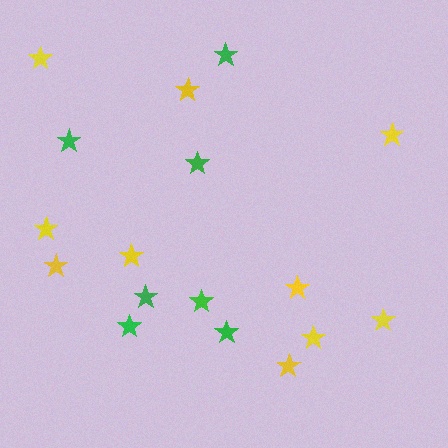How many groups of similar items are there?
There are 2 groups: one group of yellow stars (10) and one group of green stars (7).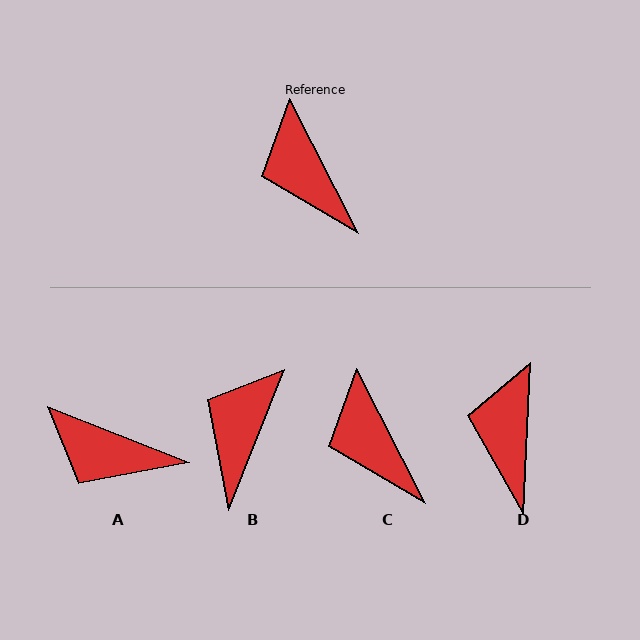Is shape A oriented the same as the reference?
No, it is off by about 42 degrees.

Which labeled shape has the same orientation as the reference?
C.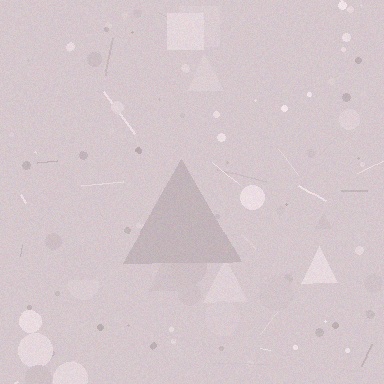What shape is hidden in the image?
A triangle is hidden in the image.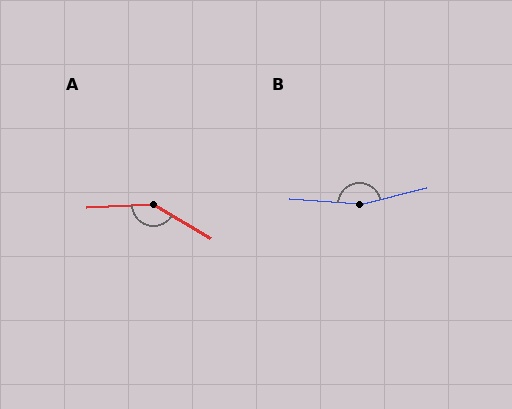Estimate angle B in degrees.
Approximately 162 degrees.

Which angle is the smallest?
A, at approximately 147 degrees.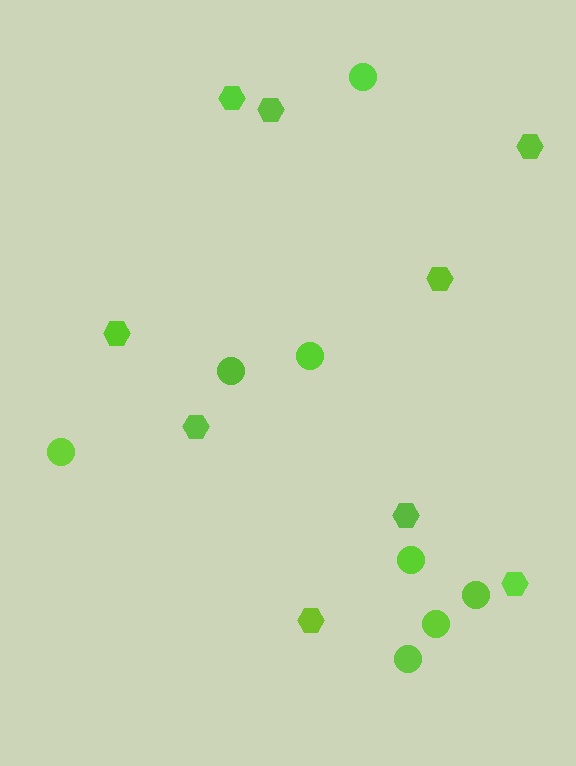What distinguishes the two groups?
There are 2 groups: one group of hexagons (9) and one group of circles (8).